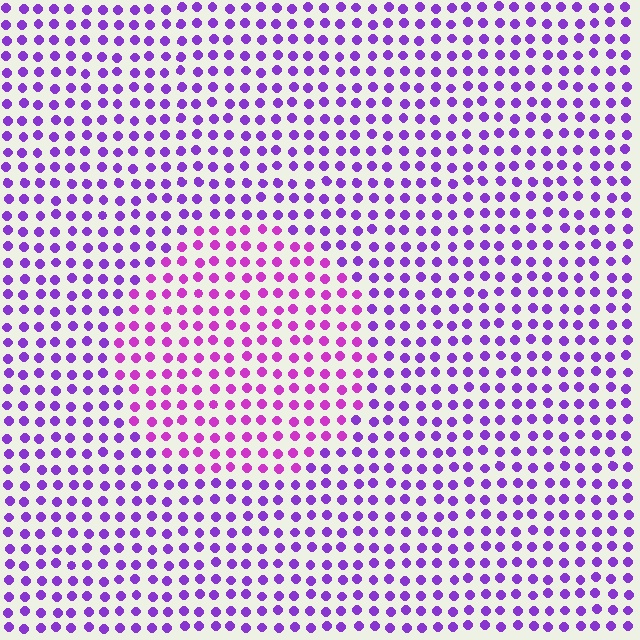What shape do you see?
I see a circle.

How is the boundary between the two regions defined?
The boundary is defined purely by a slight shift in hue (about 30 degrees). Spacing, size, and orientation are identical on both sides.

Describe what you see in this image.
The image is filled with small purple elements in a uniform arrangement. A circle-shaped region is visible where the elements are tinted to a slightly different hue, forming a subtle color boundary.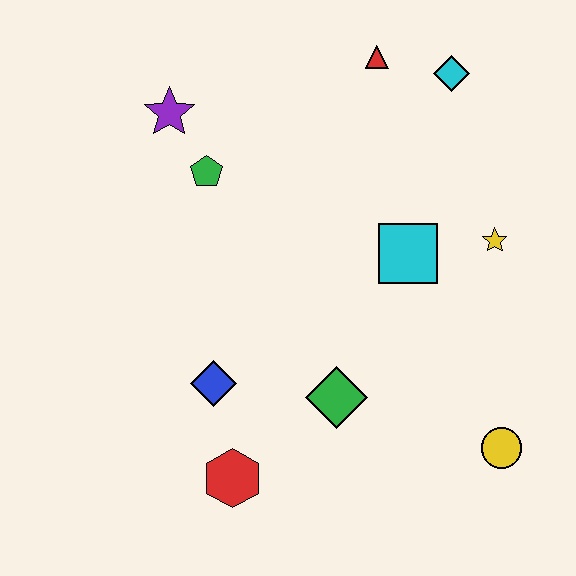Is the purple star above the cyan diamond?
No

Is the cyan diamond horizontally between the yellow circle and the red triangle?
Yes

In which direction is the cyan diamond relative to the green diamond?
The cyan diamond is above the green diamond.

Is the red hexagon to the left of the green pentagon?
No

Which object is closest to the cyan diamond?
The red triangle is closest to the cyan diamond.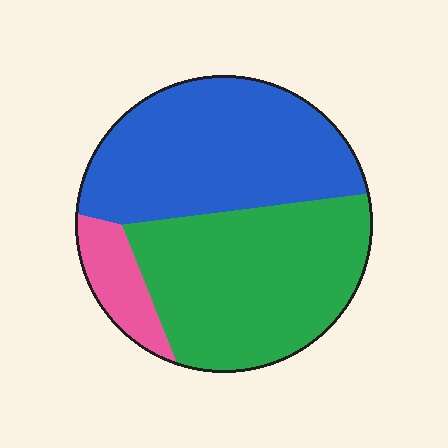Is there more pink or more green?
Green.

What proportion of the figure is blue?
Blue covers about 45% of the figure.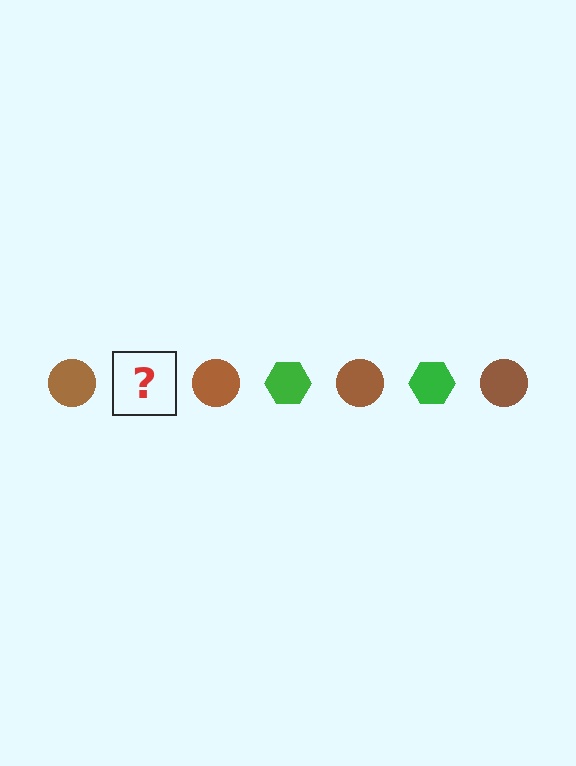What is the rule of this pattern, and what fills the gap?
The rule is that the pattern alternates between brown circle and green hexagon. The gap should be filled with a green hexagon.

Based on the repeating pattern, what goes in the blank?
The blank should be a green hexagon.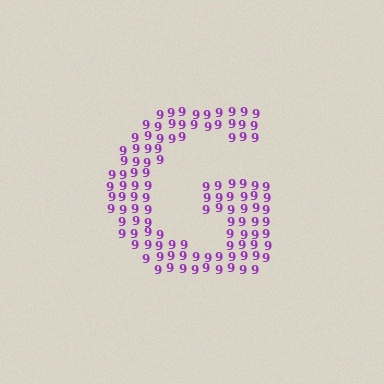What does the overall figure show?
The overall figure shows the letter G.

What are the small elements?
The small elements are digit 9's.